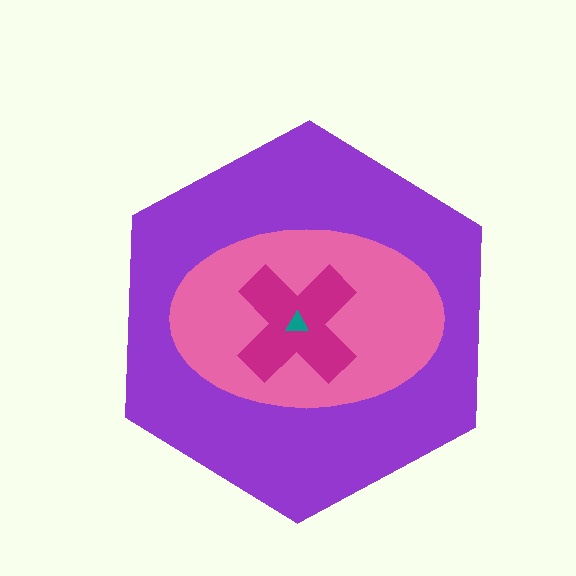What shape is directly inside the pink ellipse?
The magenta cross.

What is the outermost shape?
The purple hexagon.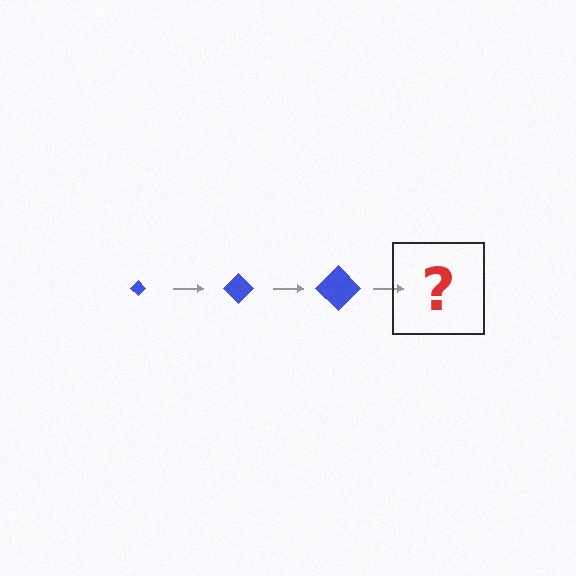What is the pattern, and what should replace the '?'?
The pattern is that the diamond gets progressively larger each step. The '?' should be a blue diamond, larger than the previous one.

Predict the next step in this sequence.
The next step is a blue diamond, larger than the previous one.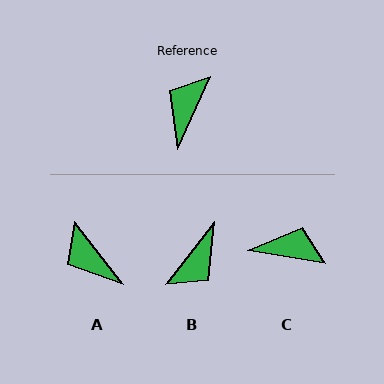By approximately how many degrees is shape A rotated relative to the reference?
Approximately 63 degrees counter-clockwise.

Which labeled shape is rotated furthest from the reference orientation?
B, about 166 degrees away.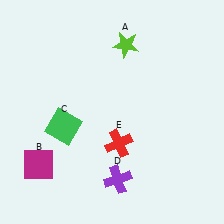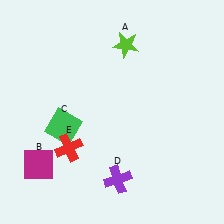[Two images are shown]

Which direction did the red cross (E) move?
The red cross (E) moved left.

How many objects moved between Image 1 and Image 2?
1 object moved between the two images.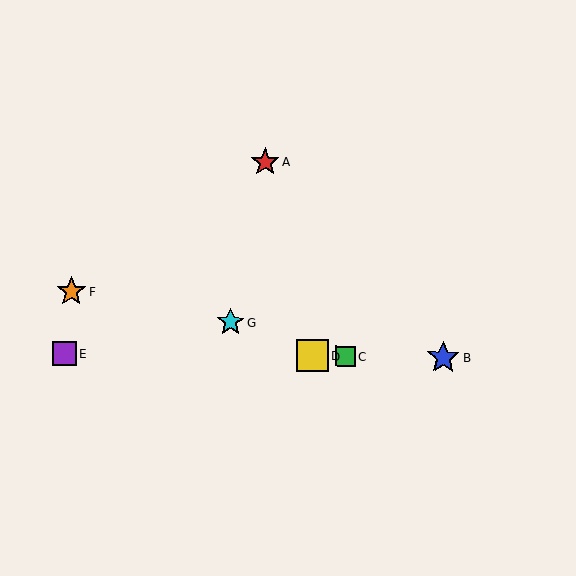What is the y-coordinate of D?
Object D is at y≈356.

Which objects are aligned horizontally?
Objects B, C, D, E are aligned horizontally.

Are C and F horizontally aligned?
No, C is at y≈356 and F is at y≈291.